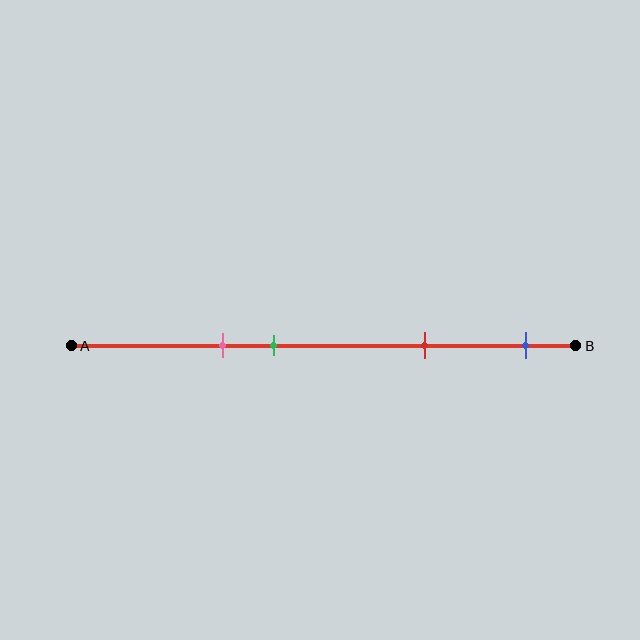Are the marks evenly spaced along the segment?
No, the marks are not evenly spaced.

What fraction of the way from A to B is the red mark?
The red mark is approximately 70% (0.7) of the way from A to B.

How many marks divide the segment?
There are 4 marks dividing the segment.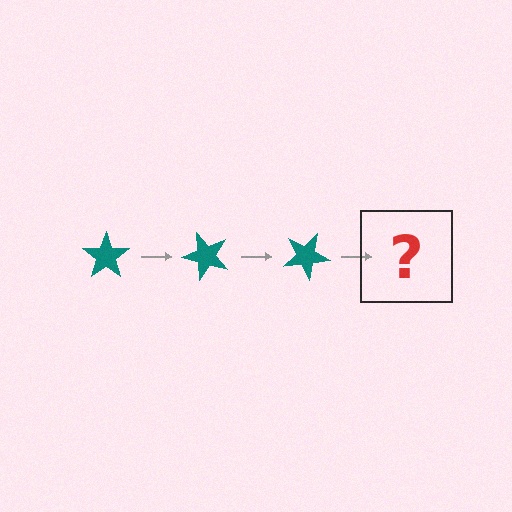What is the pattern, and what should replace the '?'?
The pattern is that the star rotates 50 degrees each step. The '?' should be a teal star rotated 150 degrees.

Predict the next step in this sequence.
The next step is a teal star rotated 150 degrees.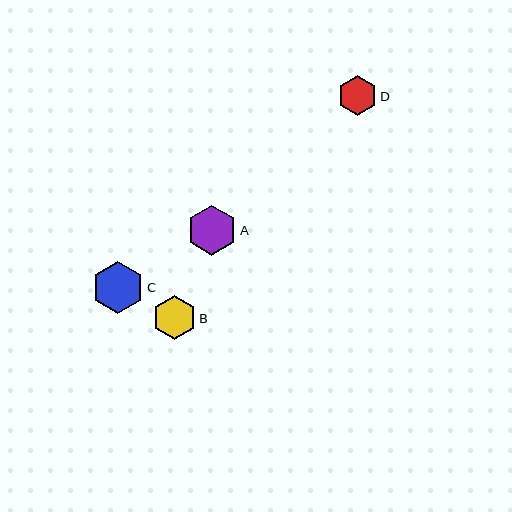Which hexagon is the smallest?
Hexagon D is the smallest with a size of approximately 39 pixels.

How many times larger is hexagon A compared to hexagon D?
Hexagon A is approximately 1.3 times the size of hexagon D.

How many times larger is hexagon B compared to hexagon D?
Hexagon B is approximately 1.1 times the size of hexagon D.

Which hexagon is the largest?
Hexagon C is the largest with a size of approximately 52 pixels.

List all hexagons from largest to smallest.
From largest to smallest: C, A, B, D.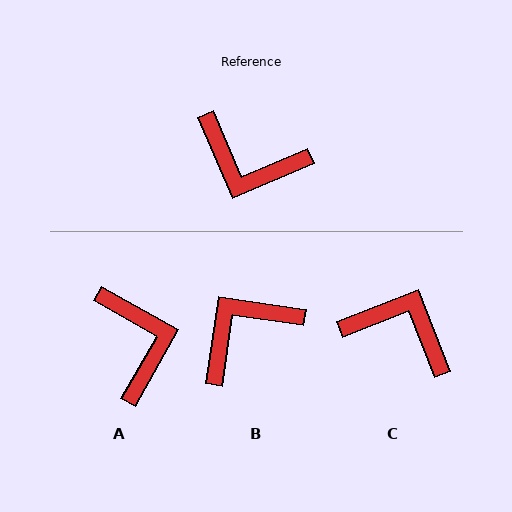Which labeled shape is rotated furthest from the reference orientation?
C, about 178 degrees away.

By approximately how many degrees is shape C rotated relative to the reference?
Approximately 178 degrees counter-clockwise.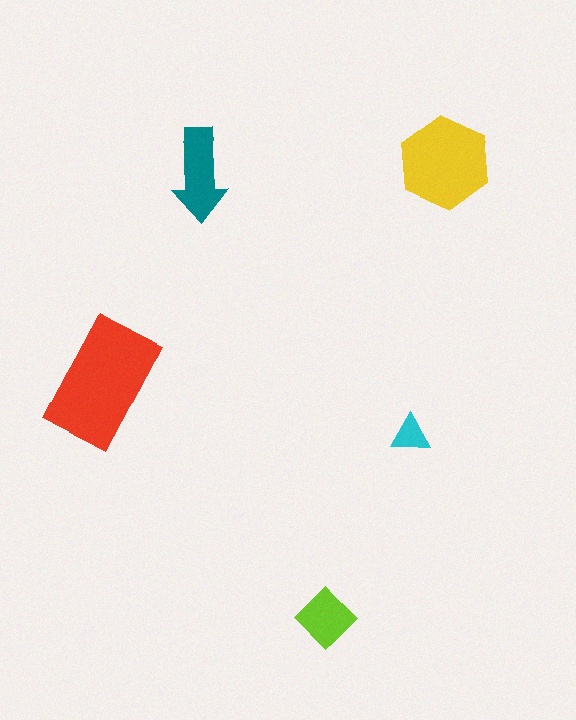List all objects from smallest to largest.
The cyan triangle, the lime diamond, the teal arrow, the yellow hexagon, the red rectangle.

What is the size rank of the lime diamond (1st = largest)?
4th.